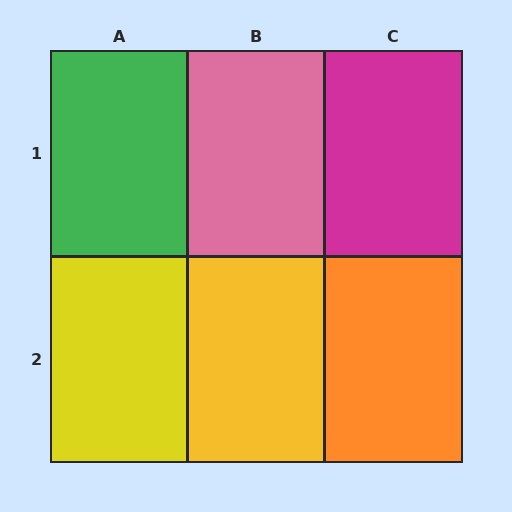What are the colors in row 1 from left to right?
Green, pink, magenta.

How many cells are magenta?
1 cell is magenta.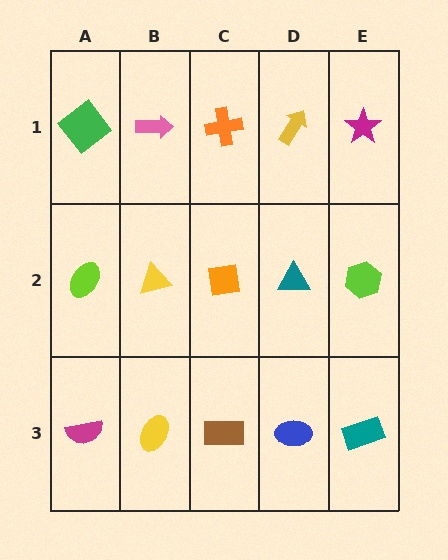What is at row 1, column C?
An orange cross.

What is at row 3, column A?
A magenta semicircle.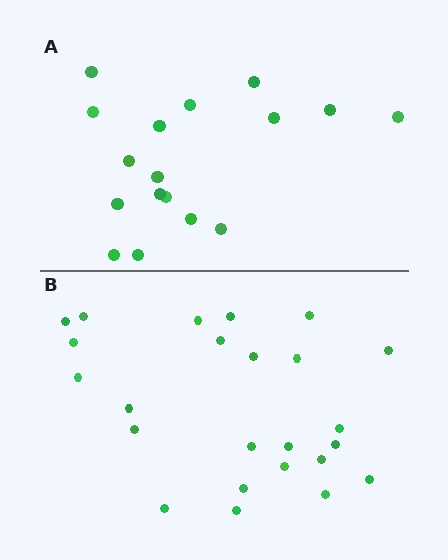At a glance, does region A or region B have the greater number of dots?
Region B (the bottom region) has more dots.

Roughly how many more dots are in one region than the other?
Region B has roughly 8 or so more dots than region A.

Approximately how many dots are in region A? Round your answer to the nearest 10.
About 20 dots. (The exact count is 17, which rounds to 20.)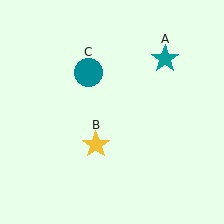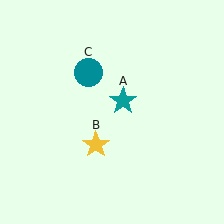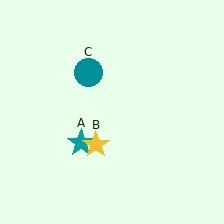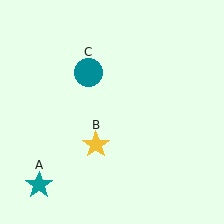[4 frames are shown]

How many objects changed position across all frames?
1 object changed position: teal star (object A).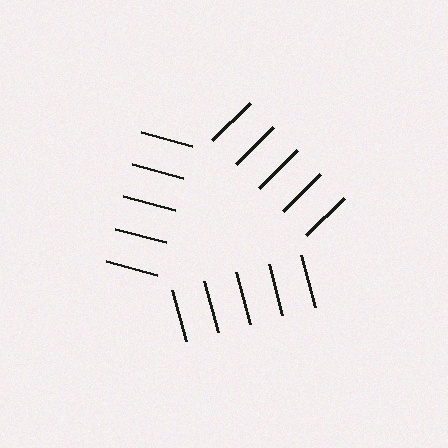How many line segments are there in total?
15 — 5 along each of the 3 edges.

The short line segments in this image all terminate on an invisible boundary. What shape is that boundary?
An illusory triangle — the line segments terminate on its edges but no continuous stroke is drawn.